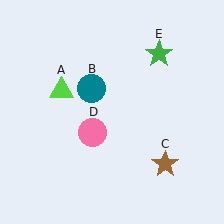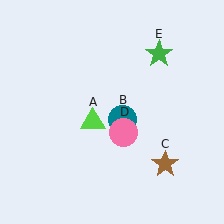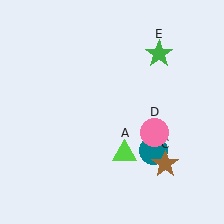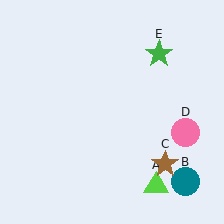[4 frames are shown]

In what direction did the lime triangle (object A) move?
The lime triangle (object A) moved down and to the right.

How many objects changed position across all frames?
3 objects changed position: lime triangle (object A), teal circle (object B), pink circle (object D).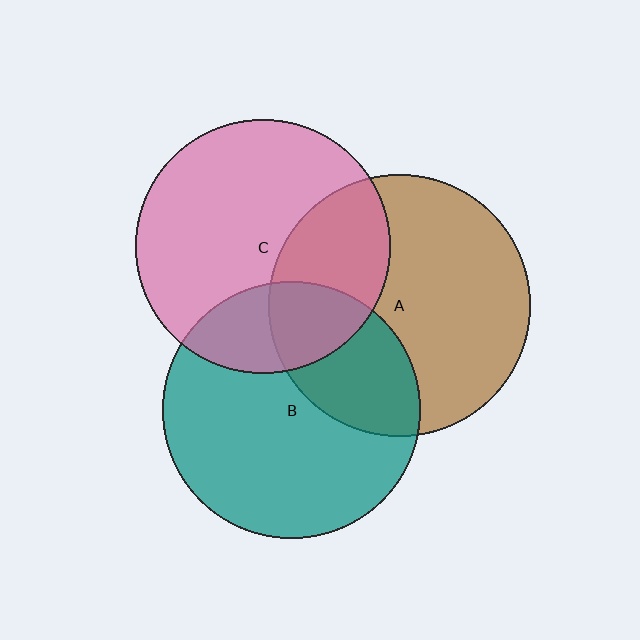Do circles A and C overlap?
Yes.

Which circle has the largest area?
Circle A (brown).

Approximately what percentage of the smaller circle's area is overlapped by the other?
Approximately 30%.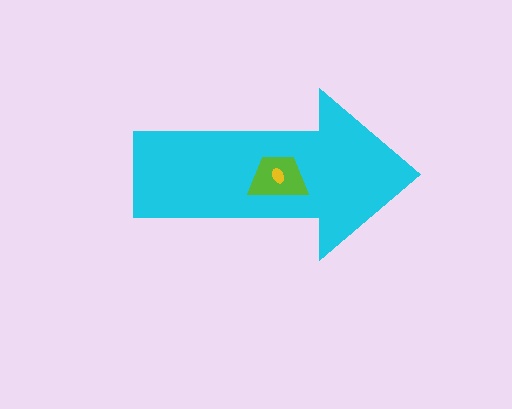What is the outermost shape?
The cyan arrow.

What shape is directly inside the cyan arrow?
The lime trapezoid.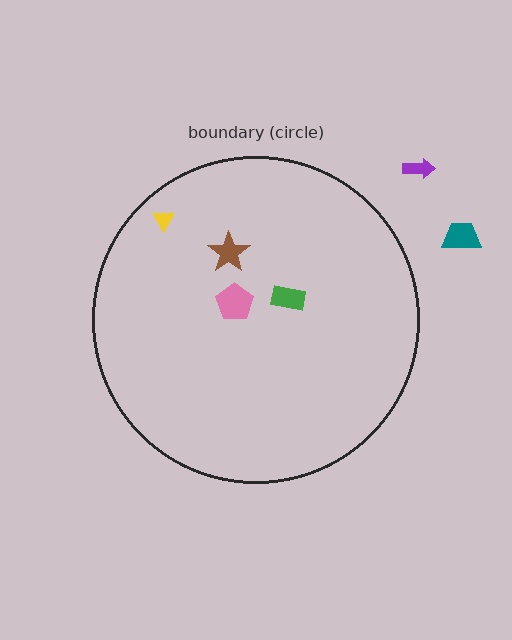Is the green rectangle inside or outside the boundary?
Inside.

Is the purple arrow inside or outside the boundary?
Outside.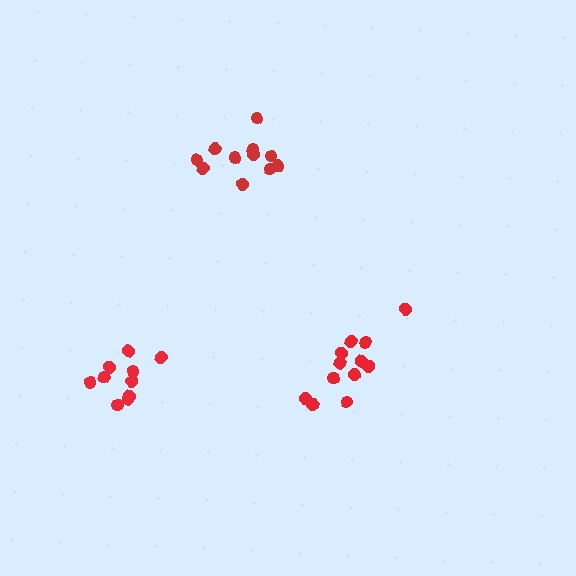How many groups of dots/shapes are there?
There are 3 groups.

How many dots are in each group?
Group 1: 12 dots, Group 2: 11 dots, Group 3: 10 dots (33 total).